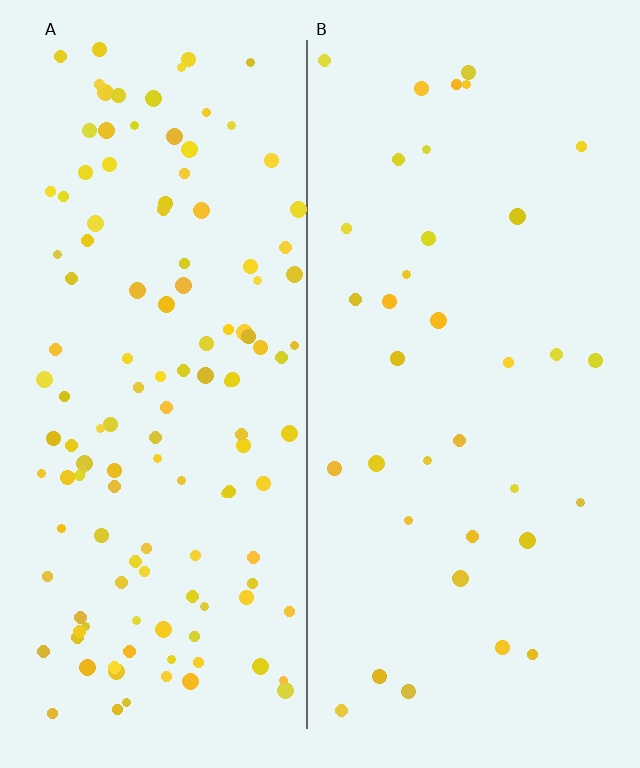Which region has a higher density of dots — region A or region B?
A (the left).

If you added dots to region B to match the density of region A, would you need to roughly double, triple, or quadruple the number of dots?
Approximately quadruple.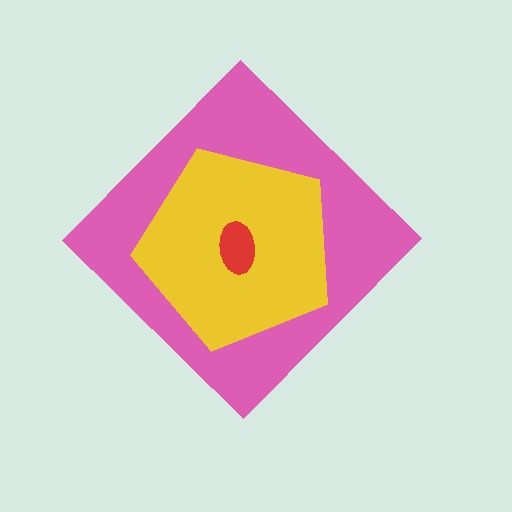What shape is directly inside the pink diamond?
The yellow pentagon.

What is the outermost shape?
The pink diamond.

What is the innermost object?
The red ellipse.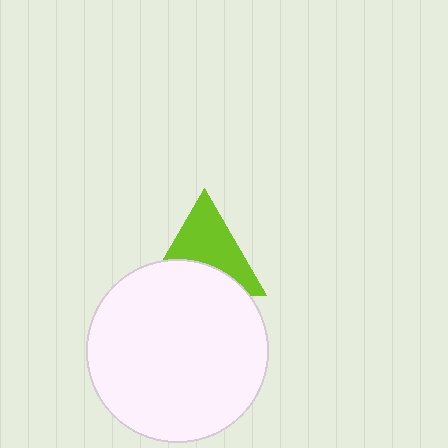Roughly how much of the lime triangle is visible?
About half of it is visible (roughly 59%).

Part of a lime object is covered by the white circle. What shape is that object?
It is a triangle.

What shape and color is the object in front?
The object in front is a white circle.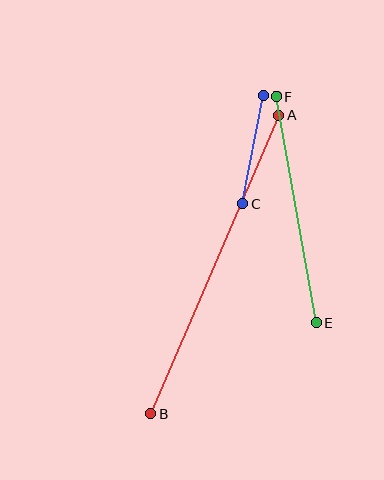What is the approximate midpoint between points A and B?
The midpoint is at approximately (215, 265) pixels.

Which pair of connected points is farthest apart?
Points A and B are farthest apart.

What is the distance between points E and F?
The distance is approximately 229 pixels.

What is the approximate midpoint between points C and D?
The midpoint is at approximately (253, 150) pixels.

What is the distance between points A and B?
The distance is approximately 325 pixels.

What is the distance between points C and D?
The distance is approximately 110 pixels.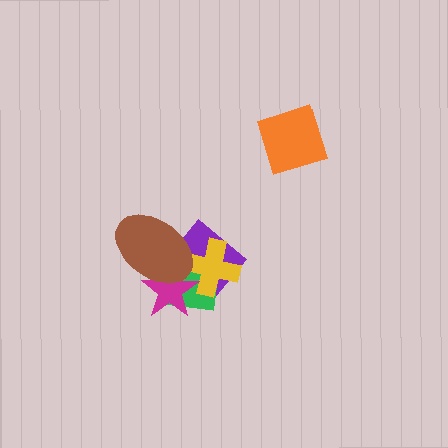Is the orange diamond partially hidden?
No, no other shape covers it.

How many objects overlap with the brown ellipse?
4 objects overlap with the brown ellipse.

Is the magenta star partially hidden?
Yes, it is partially covered by another shape.